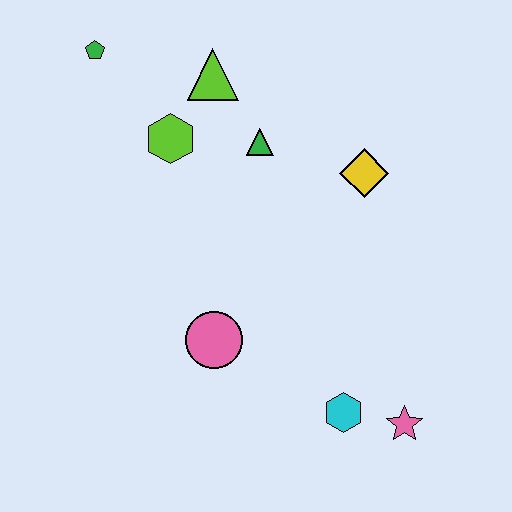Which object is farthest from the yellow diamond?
The green pentagon is farthest from the yellow diamond.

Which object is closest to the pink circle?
The cyan hexagon is closest to the pink circle.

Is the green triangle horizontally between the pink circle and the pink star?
Yes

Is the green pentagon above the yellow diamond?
Yes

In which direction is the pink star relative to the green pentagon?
The pink star is below the green pentagon.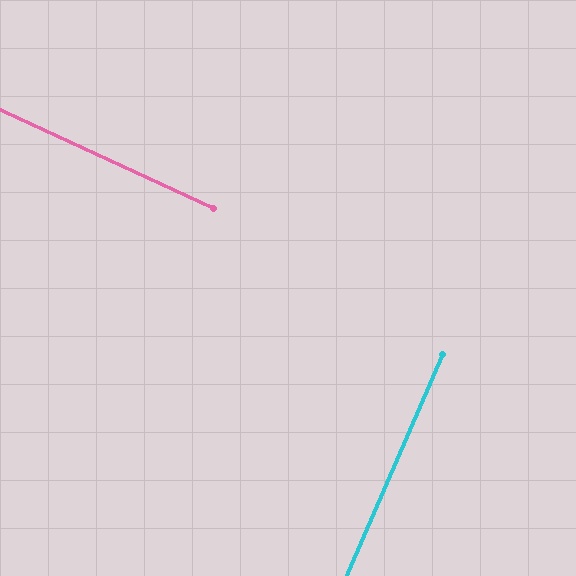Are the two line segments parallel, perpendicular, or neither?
Perpendicular — they meet at approximately 89°.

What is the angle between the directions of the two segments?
Approximately 89 degrees.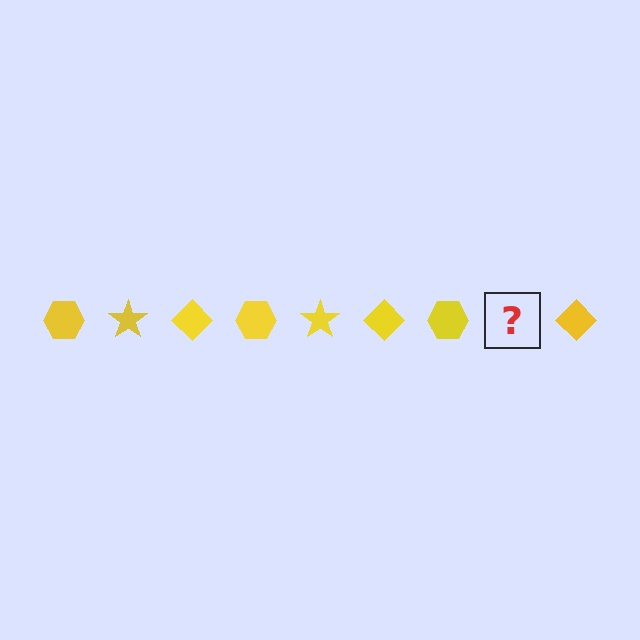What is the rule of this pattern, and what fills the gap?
The rule is that the pattern cycles through hexagon, star, diamond shapes in yellow. The gap should be filled with a yellow star.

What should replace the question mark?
The question mark should be replaced with a yellow star.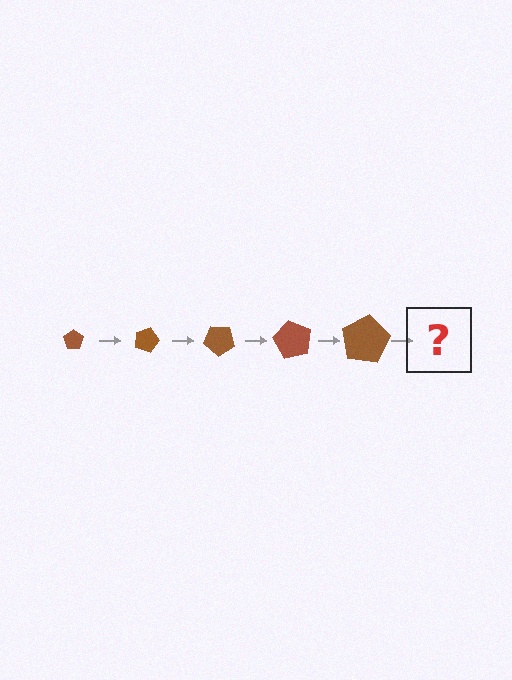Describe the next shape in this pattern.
It should be a pentagon, larger than the previous one and rotated 100 degrees from the start.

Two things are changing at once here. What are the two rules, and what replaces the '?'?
The two rules are that the pentagon grows larger each step and it rotates 20 degrees each step. The '?' should be a pentagon, larger than the previous one and rotated 100 degrees from the start.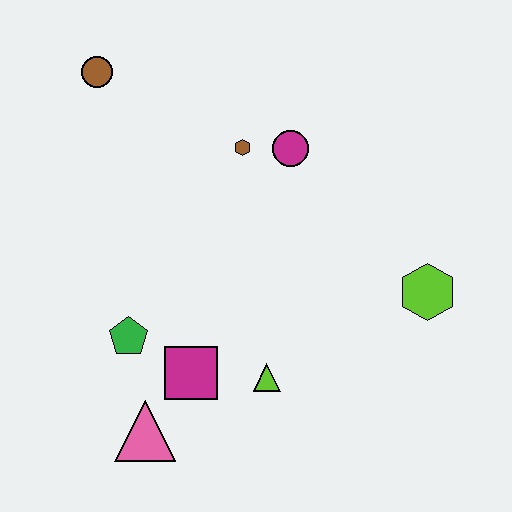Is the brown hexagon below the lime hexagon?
No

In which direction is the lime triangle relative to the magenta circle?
The lime triangle is below the magenta circle.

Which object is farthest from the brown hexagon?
The pink triangle is farthest from the brown hexagon.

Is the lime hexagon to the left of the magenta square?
No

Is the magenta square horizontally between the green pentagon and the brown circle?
No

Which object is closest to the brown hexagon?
The magenta circle is closest to the brown hexagon.